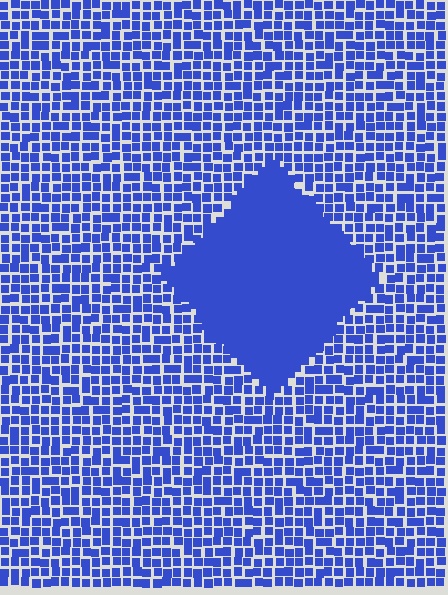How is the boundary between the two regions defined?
The boundary is defined by a change in element density (approximately 2.1x ratio). All elements are the same color, size, and shape.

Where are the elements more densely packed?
The elements are more densely packed inside the diamond boundary.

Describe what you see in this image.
The image contains small blue elements arranged at two different densities. A diamond-shaped region is visible where the elements are more densely packed than the surrounding area.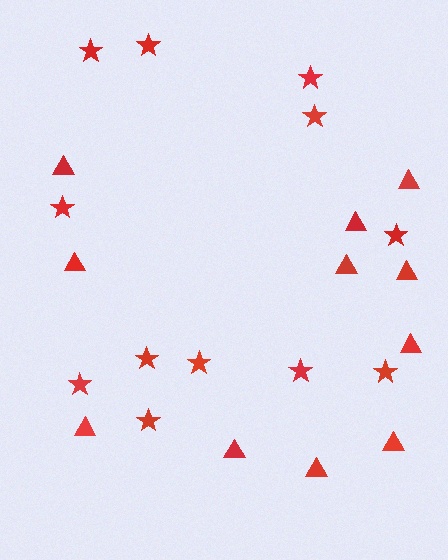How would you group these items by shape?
There are 2 groups: one group of stars (12) and one group of triangles (11).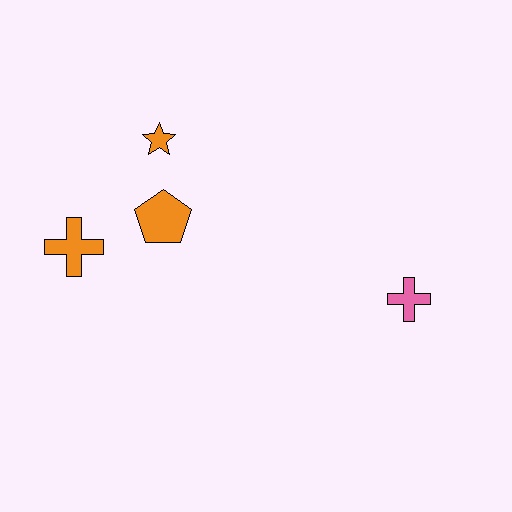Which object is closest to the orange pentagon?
The orange star is closest to the orange pentagon.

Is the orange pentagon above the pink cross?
Yes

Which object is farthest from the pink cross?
The orange cross is farthest from the pink cross.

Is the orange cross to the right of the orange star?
No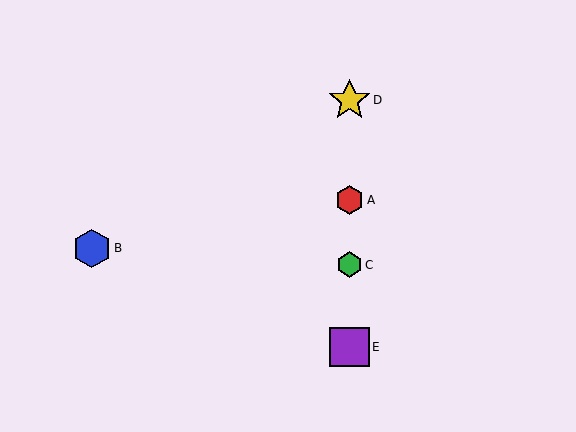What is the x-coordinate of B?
Object B is at x≈92.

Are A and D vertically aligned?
Yes, both are at x≈349.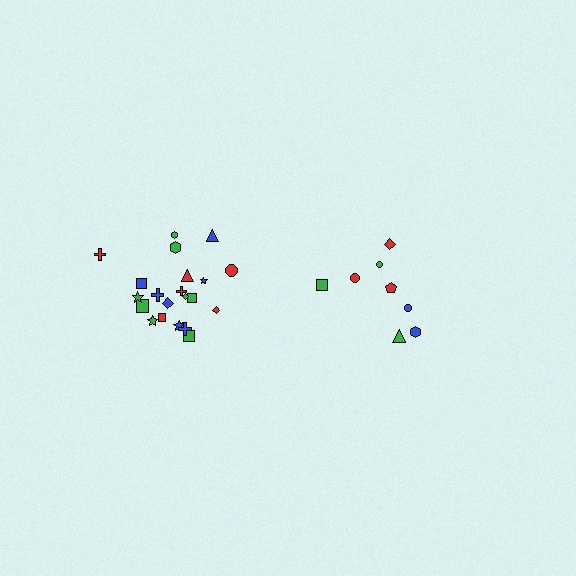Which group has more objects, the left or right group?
The left group.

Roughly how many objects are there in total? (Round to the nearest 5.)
Roughly 30 objects in total.